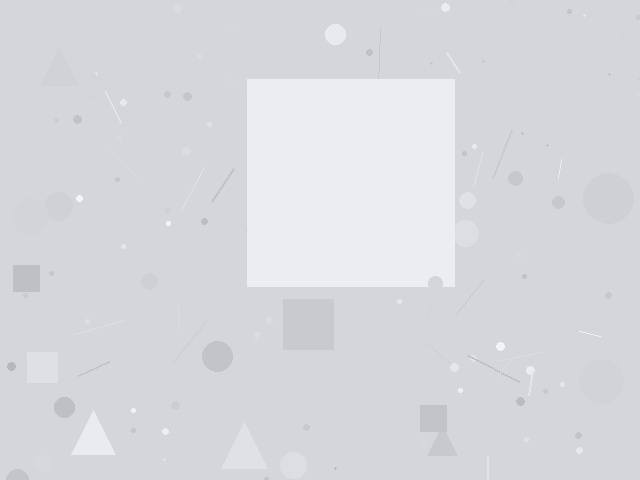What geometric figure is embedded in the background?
A square is embedded in the background.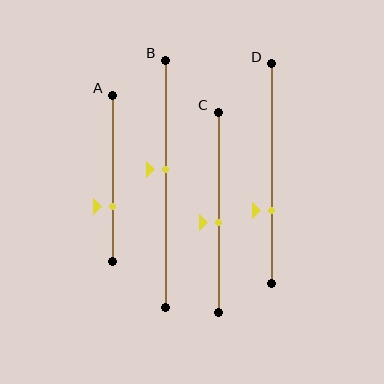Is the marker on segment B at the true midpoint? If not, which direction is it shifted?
No, the marker on segment B is shifted upward by about 6% of the segment length.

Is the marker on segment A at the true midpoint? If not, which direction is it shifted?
No, the marker on segment A is shifted downward by about 17% of the segment length.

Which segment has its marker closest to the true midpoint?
Segment C has its marker closest to the true midpoint.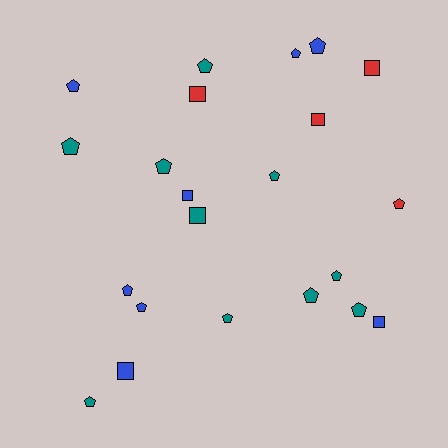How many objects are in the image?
There are 22 objects.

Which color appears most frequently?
Teal, with 10 objects.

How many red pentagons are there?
There is 1 red pentagon.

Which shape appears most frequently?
Pentagon, with 15 objects.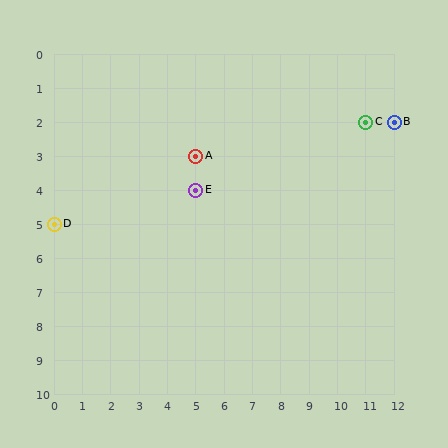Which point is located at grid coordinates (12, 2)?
Point B is at (12, 2).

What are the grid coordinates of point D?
Point D is at grid coordinates (0, 5).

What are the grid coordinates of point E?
Point E is at grid coordinates (5, 4).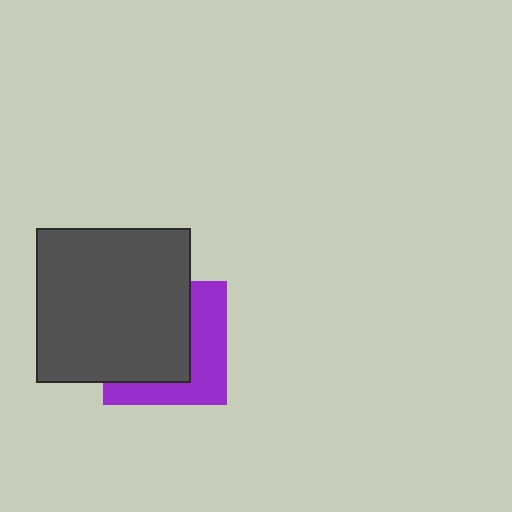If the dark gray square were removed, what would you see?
You would see the complete purple square.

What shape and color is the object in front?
The object in front is a dark gray square.